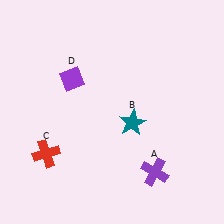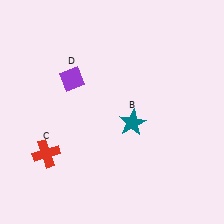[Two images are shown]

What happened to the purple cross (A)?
The purple cross (A) was removed in Image 2. It was in the bottom-right area of Image 1.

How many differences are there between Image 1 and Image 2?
There is 1 difference between the two images.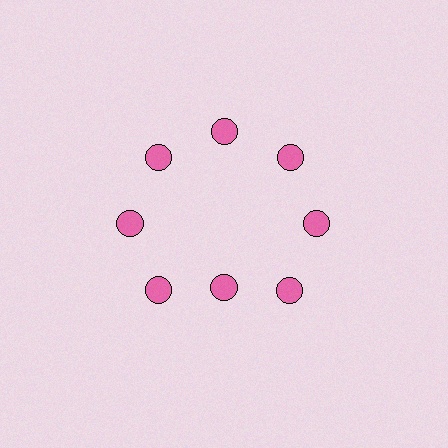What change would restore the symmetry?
The symmetry would be restored by moving it outward, back onto the ring so that all 8 circles sit at equal angles and equal distance from the center.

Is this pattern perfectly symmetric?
No. The 8 pink circles are arranged in a ring, but one element near the 6 o'clock position is pulled inward toward the center, breaking the 8-fold rotational symmetry.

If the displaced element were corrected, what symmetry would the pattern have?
It would have 8-fold rotational symmetry — the pattern would map onto itself every 45 degrees.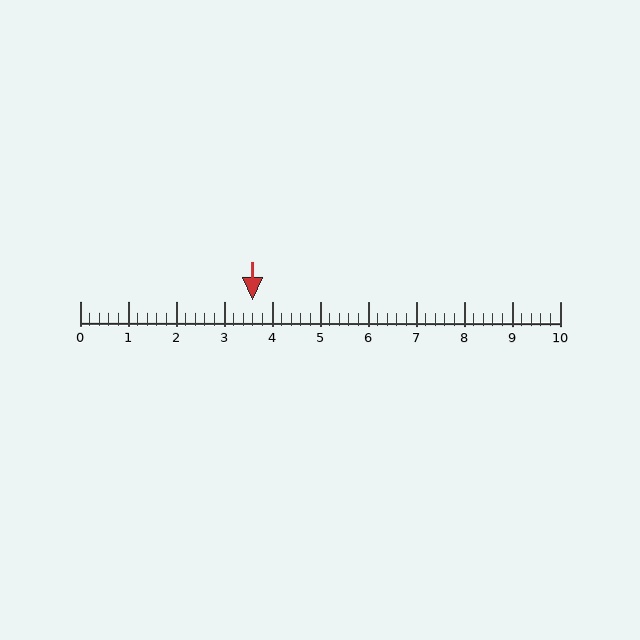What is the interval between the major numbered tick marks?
The major tick marks are spaced 1 units apart.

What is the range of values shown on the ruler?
The ruler shows values from 0 to 10.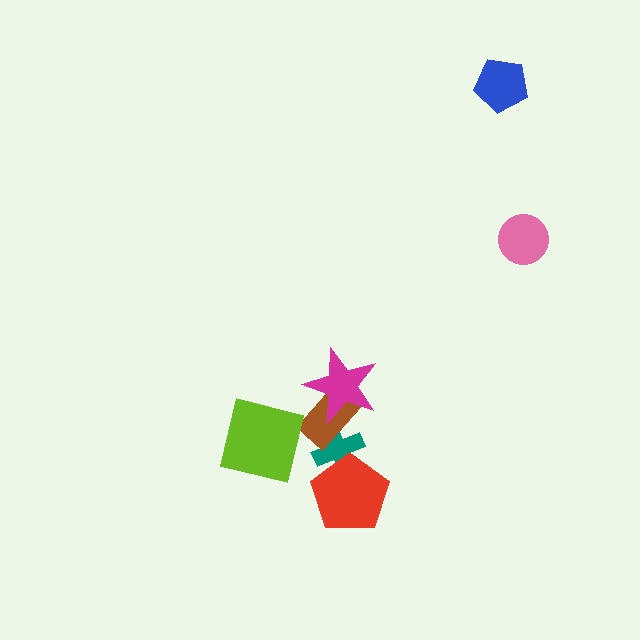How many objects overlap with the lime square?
0 objects overlap with the lime square.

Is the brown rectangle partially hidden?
Yes, it is partially covered by another shape.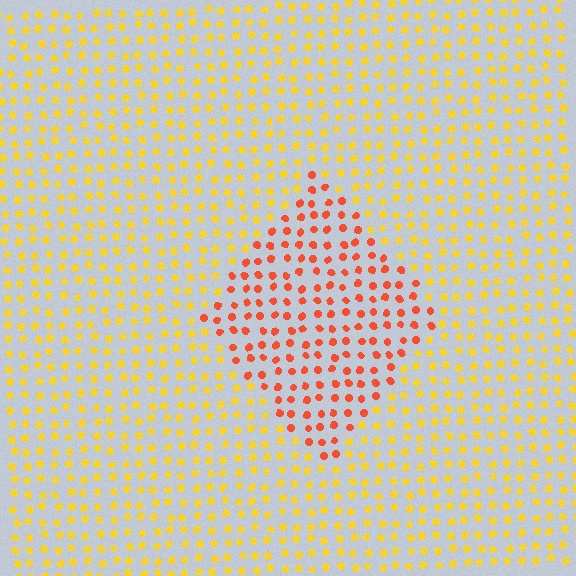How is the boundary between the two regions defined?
The boundary is defined purely by a slight shift in hue (about 41 degrees). Spacing, size, and orientation are identical on both sides.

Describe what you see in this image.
The image is filled with small yellow elements in a uniform arrangement. A diamond-shaped region is visible where the elements are tinted to a slightly different hue, forming a subtle color boundary.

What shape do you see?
I see a diamond.